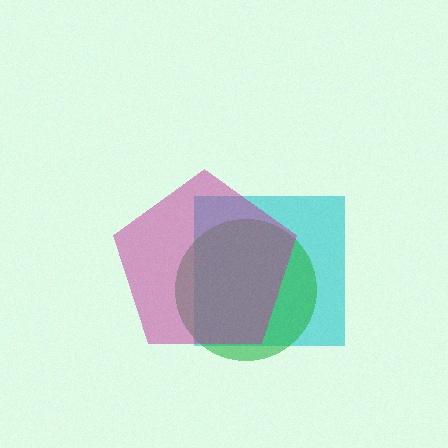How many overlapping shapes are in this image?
There are 3 overlapping shapes in the image.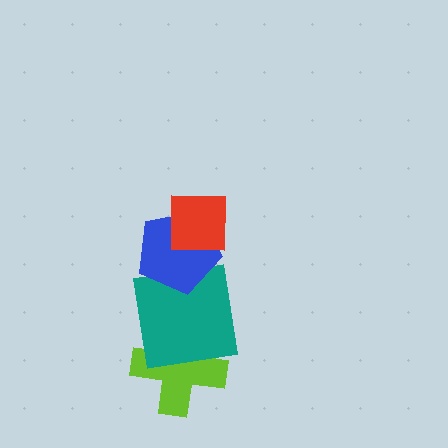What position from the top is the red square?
The red square is 1st from the top.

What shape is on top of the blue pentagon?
The red square is on top of the blue pentagon.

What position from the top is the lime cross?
The lime cross is 4th from the top.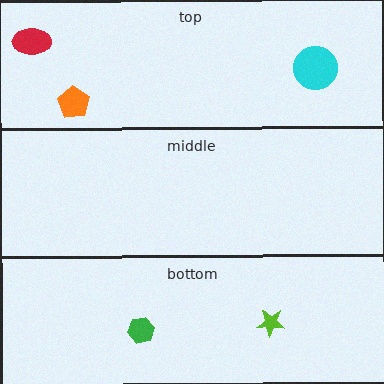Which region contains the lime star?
The bottom region.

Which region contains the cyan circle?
The top region.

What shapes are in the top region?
The red ellipse, the cyan circle, the orange pentagon.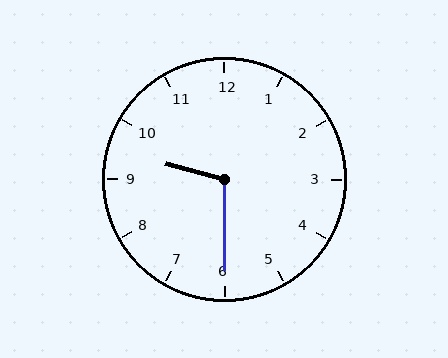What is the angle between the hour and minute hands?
Approximately 105 degrees.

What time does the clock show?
9:30.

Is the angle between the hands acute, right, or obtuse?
It is obtuse.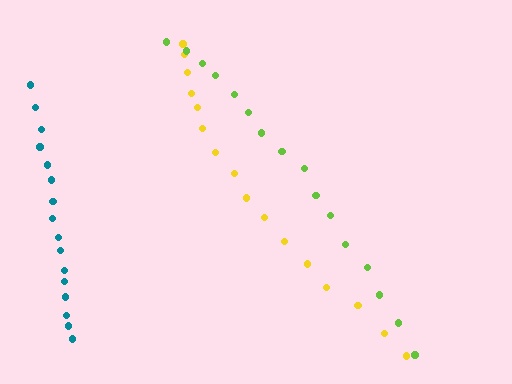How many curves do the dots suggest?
There are 3 distinct paths.